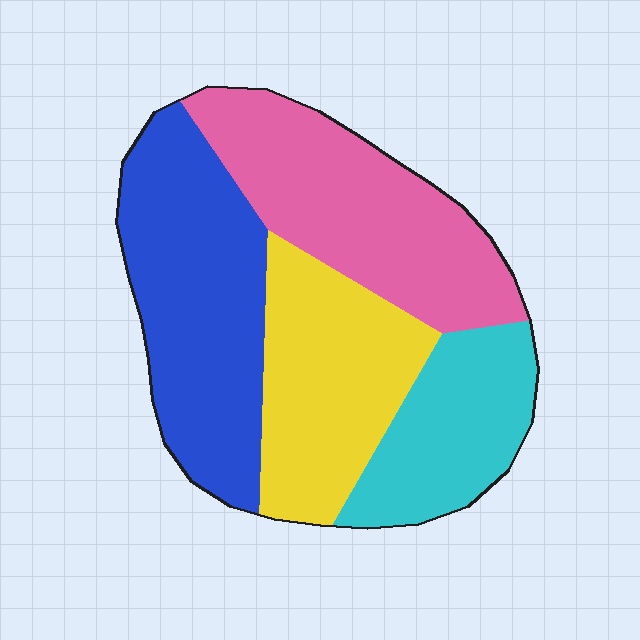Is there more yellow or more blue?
Blue.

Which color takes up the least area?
Cyan, at roughly 20%.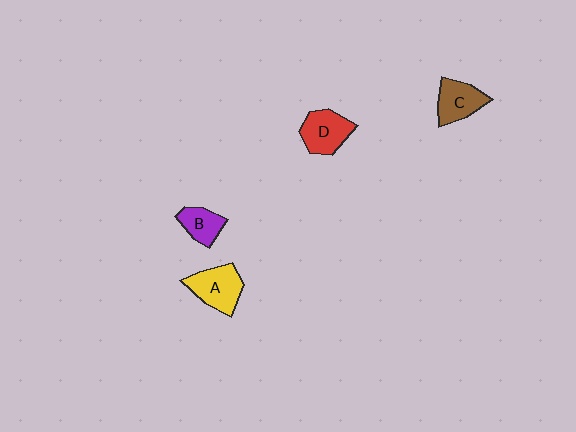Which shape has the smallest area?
Shape B (purple).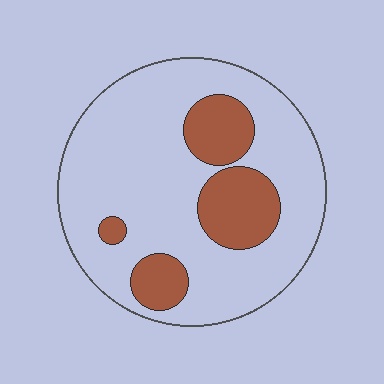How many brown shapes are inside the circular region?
4.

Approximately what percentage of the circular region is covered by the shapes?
Approximately 25%.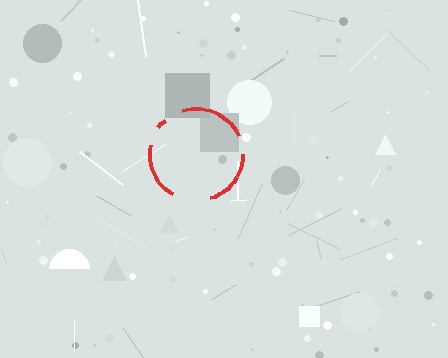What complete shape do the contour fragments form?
The contour fragments form a circle.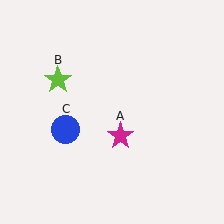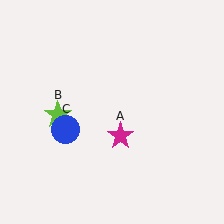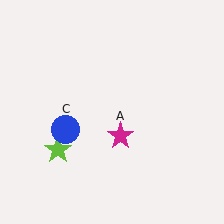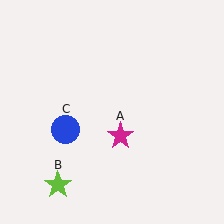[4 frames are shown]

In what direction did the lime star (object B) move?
The lime star (object B) moved down.